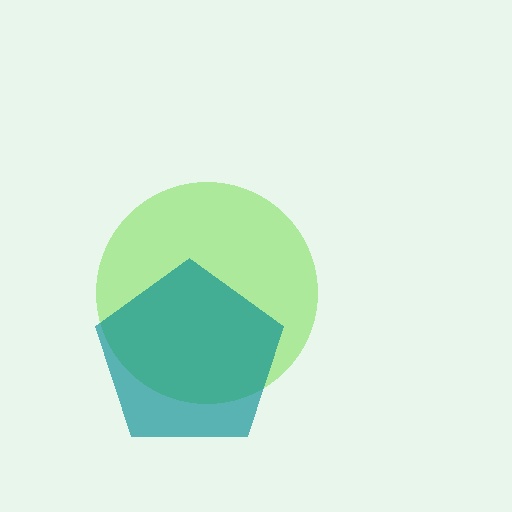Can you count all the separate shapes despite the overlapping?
Yes, there are 2 separate shapes.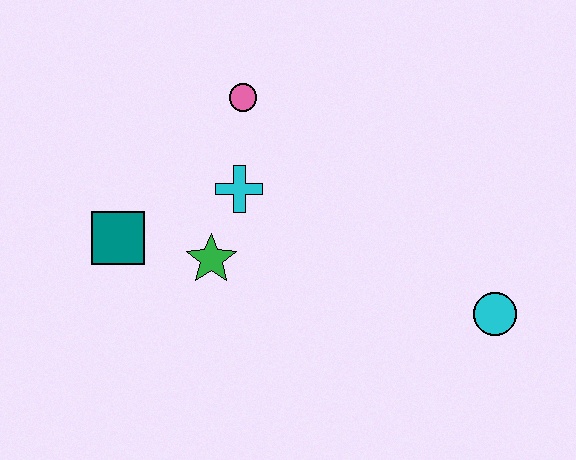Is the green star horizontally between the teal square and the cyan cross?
Yes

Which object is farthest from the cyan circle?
The teal square is farthest from the cyan circle.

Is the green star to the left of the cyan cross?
Yes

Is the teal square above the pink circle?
No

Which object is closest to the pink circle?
The cyan cross is closest to the pink circle.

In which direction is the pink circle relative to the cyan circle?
The pink circle is to the left of the cyan circle.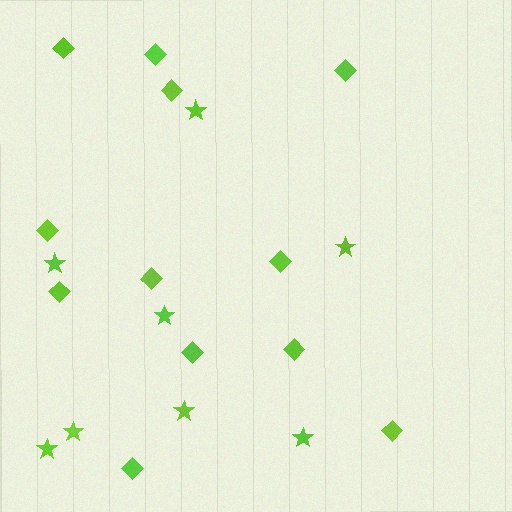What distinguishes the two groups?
There are 2 groups: one group of stars (8) and one group of diamonds (12).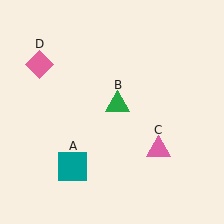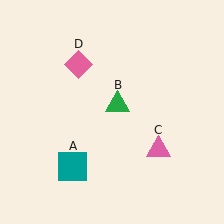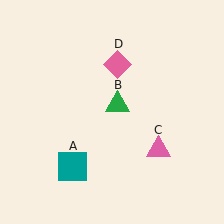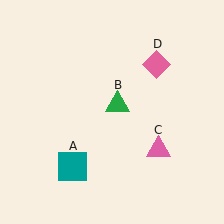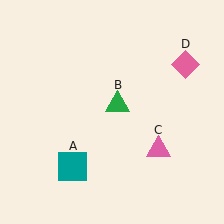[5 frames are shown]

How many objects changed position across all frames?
1 object changed position: pink diamond (object D).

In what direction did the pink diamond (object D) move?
The pink diamond (object D) moved right.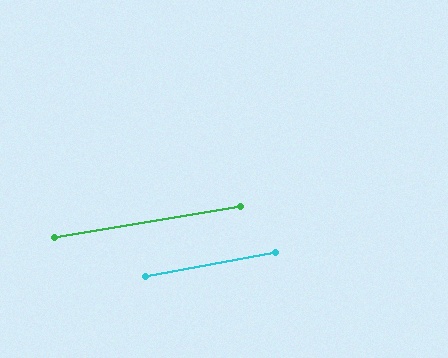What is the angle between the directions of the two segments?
Approximately 1 degree.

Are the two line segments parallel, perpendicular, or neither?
Parallel — their directions differ by only 1.5°.